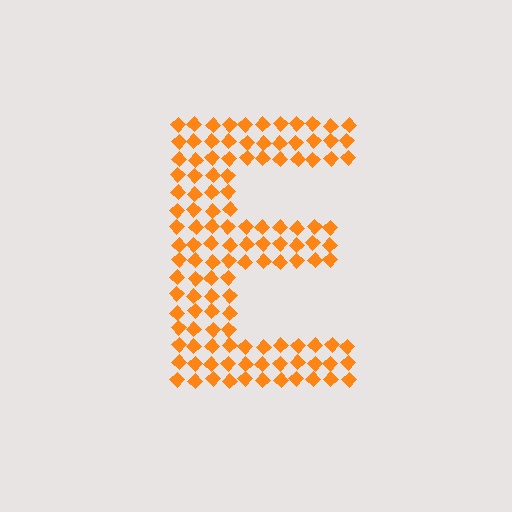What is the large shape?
The large shape is the letter E.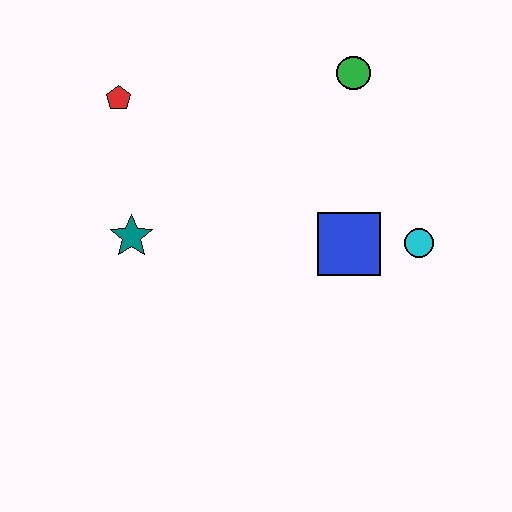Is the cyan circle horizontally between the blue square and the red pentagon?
No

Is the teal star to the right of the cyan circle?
No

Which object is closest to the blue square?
The cyan circle is closest to the blue square.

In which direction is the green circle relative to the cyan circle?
The green circle is above the cyan circle.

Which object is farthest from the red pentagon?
The cyan circle is farthest from the red pentagon.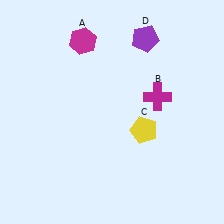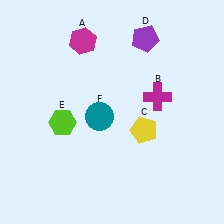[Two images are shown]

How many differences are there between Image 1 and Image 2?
There are 2 differences between the two images.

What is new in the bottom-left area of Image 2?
A teal circle (F) was added in the bottom-left area of Image 2.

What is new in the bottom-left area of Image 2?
A lime hexagon (E) was added in the bottom-left area of Image 2.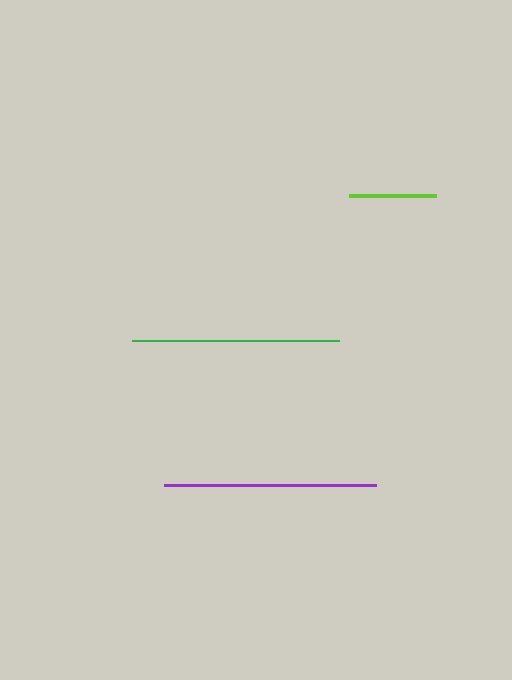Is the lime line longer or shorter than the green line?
The green line is longer than the lime line.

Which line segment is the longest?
The purple line is the longest at approximately 212 pixels.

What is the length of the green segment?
The green segment is approximately 208 pixels long.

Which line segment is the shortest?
The lime line is the shortest at approximately 87 pixels.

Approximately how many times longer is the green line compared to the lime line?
The green line is approximately 2.4 times the length of the lime line.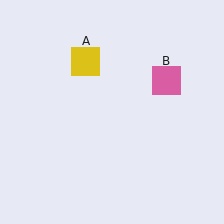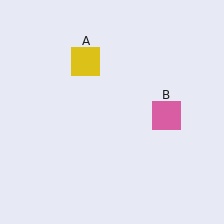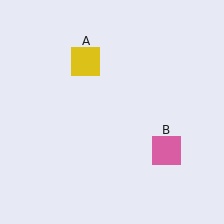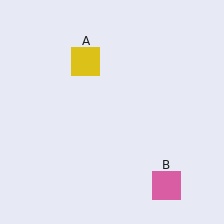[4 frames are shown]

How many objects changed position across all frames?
1 object changed position: pink square (object B).